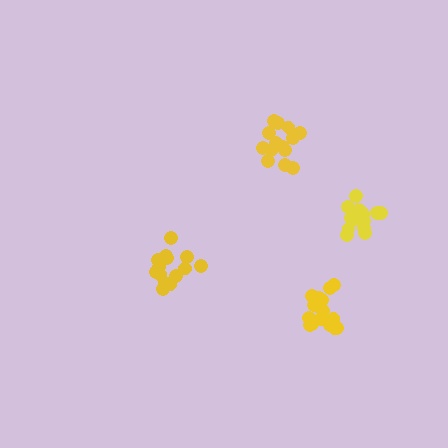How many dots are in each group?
Group 1: 14 dots, Group 2: 14 dots, Group 3: 16 dots, Group 4: 14 dots (58 total).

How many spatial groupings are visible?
There are 4 spatial groupings.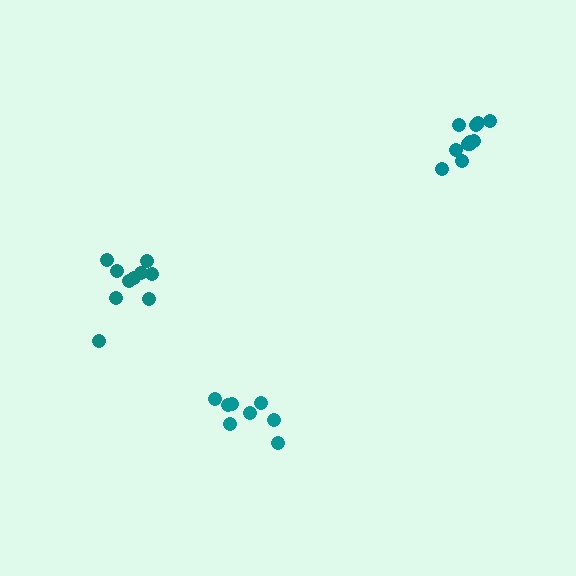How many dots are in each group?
Group 1: 11 dots, Group 2: 10 dots, Group 3: 8 dots (29 total).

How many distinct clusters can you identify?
There are 3 distinct clusters.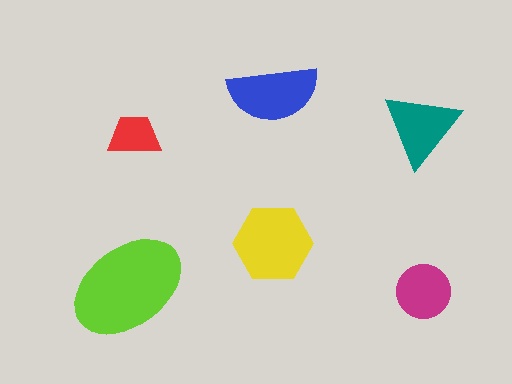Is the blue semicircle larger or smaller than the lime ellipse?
Smaller.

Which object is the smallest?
The red trapezoid.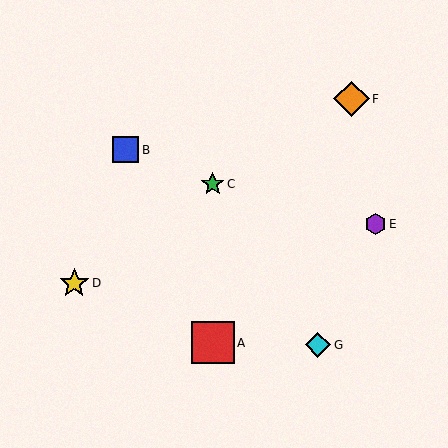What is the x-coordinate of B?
Object B is at x≈126.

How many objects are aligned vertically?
2 objects (A, C) are aligned vertically.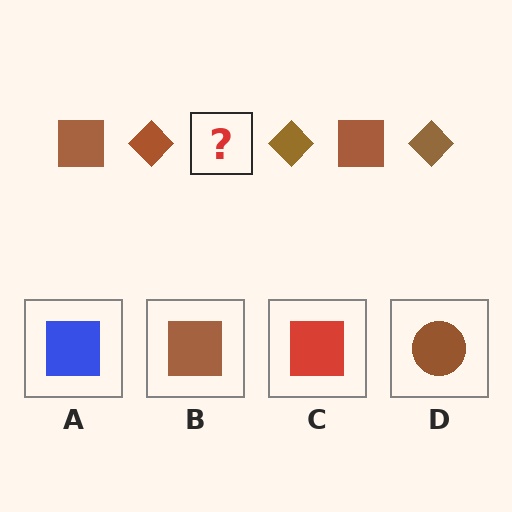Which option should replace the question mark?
Option B.